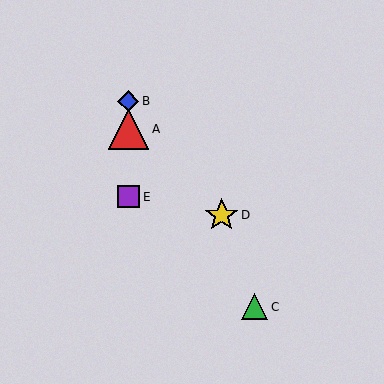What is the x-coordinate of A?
Object A is at x≈128.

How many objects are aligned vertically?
3 objects (A, B, E) are aligned vertically.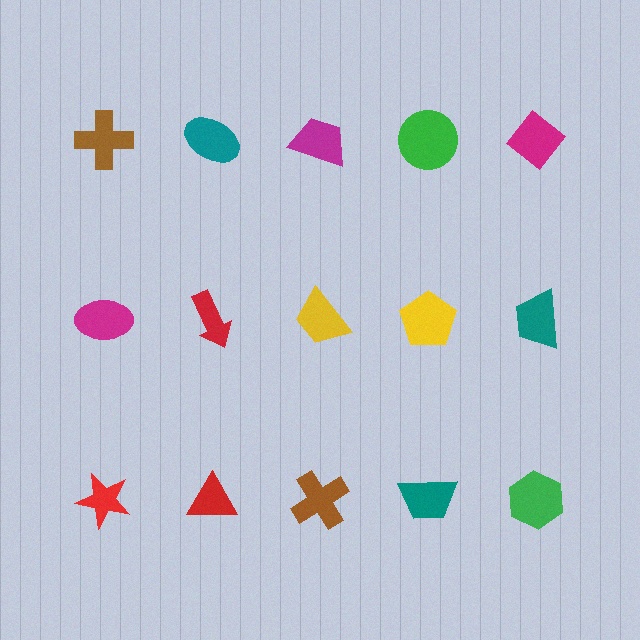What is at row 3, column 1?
A red star.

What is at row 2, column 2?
A red arrow.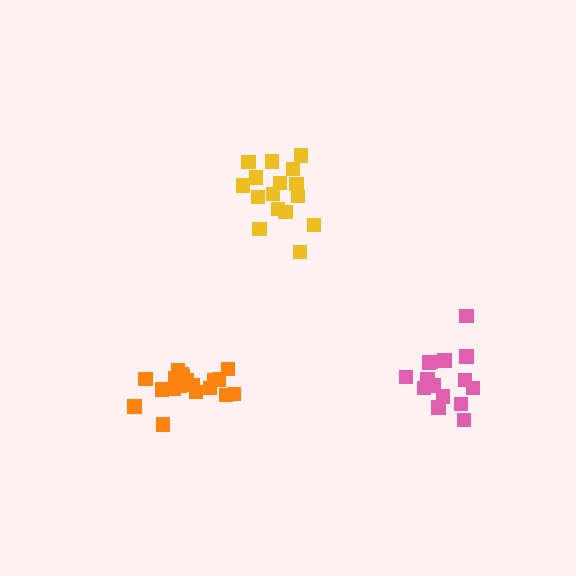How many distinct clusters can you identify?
There are 3 distinct clusters.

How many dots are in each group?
Group 1: 19 dots, Group 2: 16 dots, Group 3: 16 dots (51 total).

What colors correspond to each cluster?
The clusters are colored: orange, yellow, pink.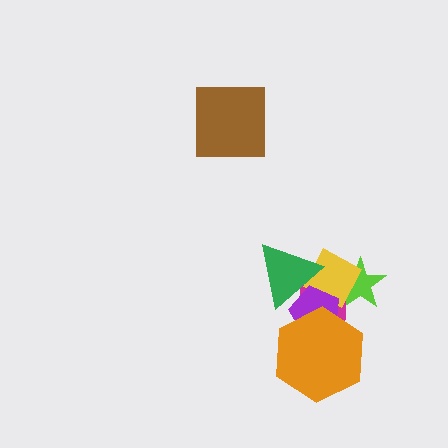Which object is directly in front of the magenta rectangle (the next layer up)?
The yellow diamond is directly in front of the magenta rectangle.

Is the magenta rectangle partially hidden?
Yes, it is partially covered by another shape.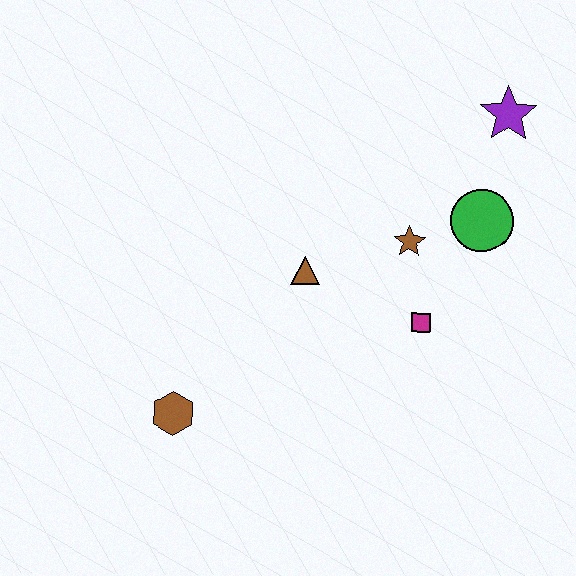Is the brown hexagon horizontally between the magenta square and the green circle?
No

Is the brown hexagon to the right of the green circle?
No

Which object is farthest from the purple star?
The brown hexagon is farthest from the purple star.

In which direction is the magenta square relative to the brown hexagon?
The magenta square is to the right of the brown hexagon.